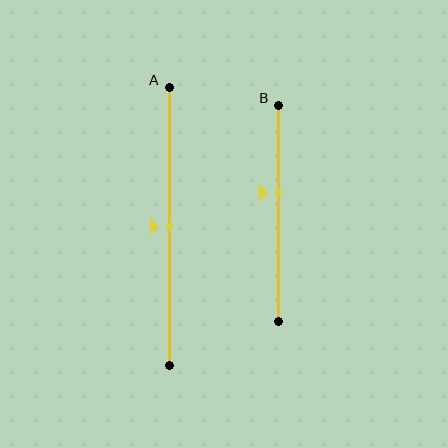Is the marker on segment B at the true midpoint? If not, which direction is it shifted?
No, the marker on segment B is shifted upward by about 10% of the segment length.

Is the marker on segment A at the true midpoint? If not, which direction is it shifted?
Yes, the marker on segment A is at the true midpoint.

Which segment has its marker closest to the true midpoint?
Segment A has its marker closest to the true midpoint.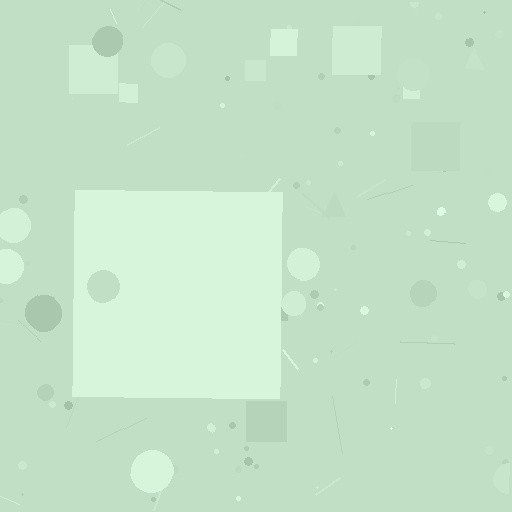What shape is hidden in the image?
A square is hidden in the image.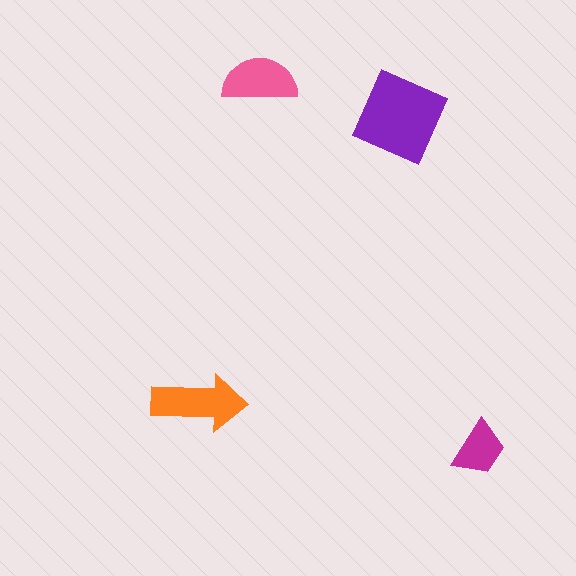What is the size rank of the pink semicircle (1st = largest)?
3rd.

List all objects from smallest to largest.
The magenta trapezoid, the pink semicircle, the orange arrow, the purple diamond.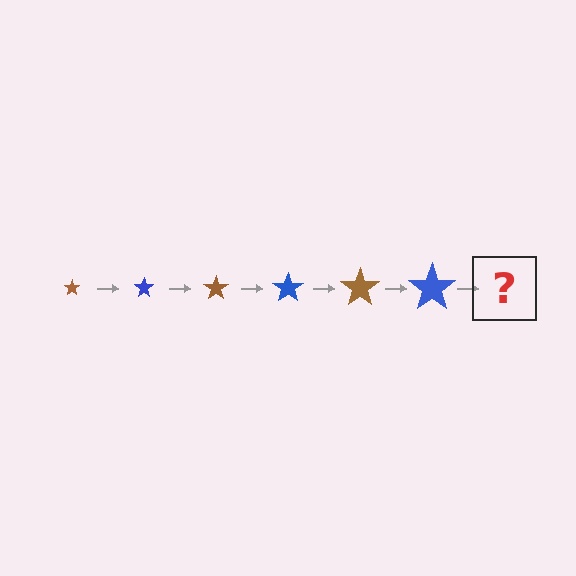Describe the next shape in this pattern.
It should be a brown star, larger than the previous one.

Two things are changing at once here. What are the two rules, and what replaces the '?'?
The two rules are that the star grows larger each step and the color cycles through brown and blue. The '?' should be a brown star, larger than the previous one.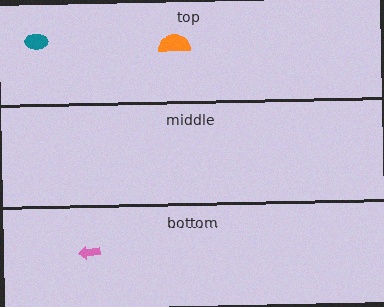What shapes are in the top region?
The orange semicircle, the teal ellipse.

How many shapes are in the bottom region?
1.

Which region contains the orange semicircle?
The top region.